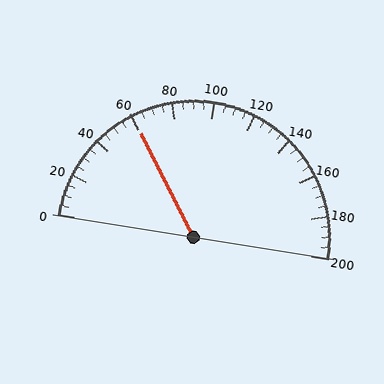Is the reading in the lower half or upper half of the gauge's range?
The reading is in the lower half of the range (0 to 200).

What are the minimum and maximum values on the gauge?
The gauge ranges from 0 to 200.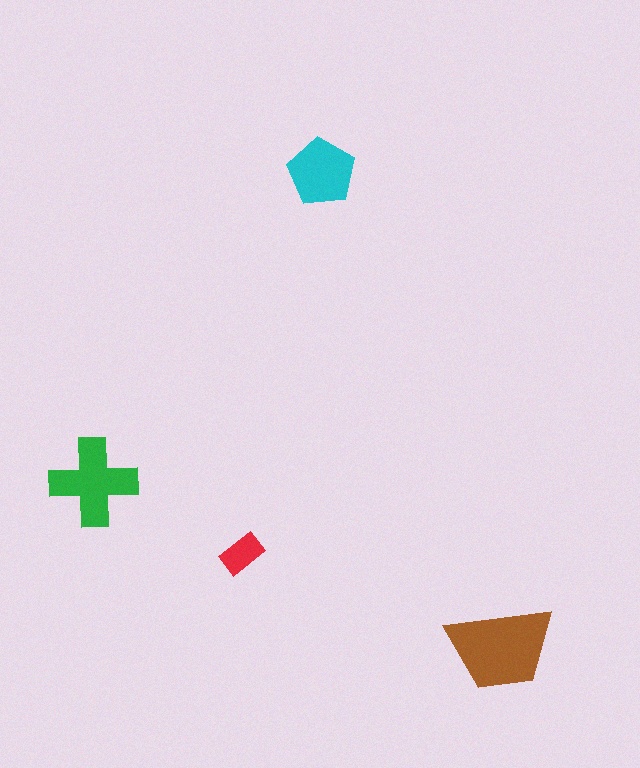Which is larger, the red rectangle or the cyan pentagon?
The cyan pentagon.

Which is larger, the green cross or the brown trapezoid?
The brown trapezoid.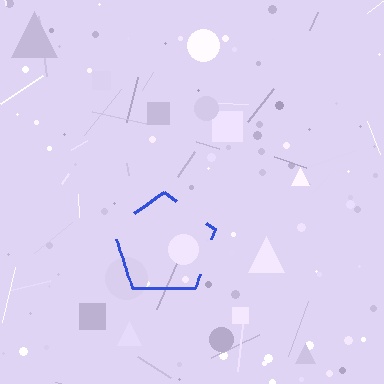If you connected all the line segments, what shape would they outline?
They would outline a pentagon.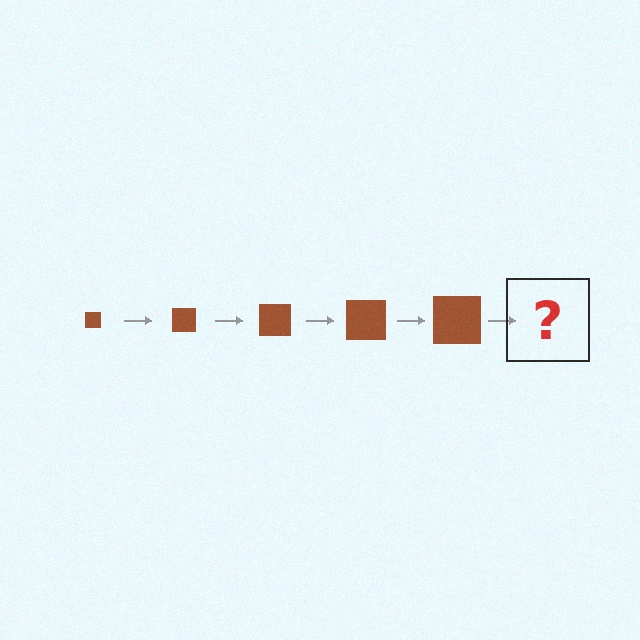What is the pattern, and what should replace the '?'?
The pattern is that the square gets progressively larger each step. The '?' should be a brown square, larger than the previous one.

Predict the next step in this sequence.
The next step is a brown square, larger than the previous one.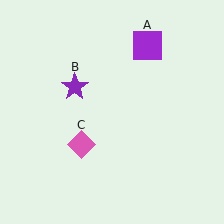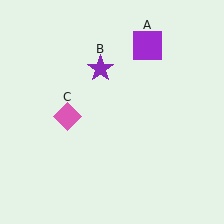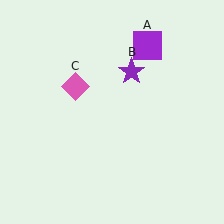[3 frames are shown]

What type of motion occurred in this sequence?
The purple star (object B), pink diamond (object C) rotated clockwise around the center of the scene.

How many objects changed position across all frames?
2 objects changed position: purple star (object B), pink diamond (object C).